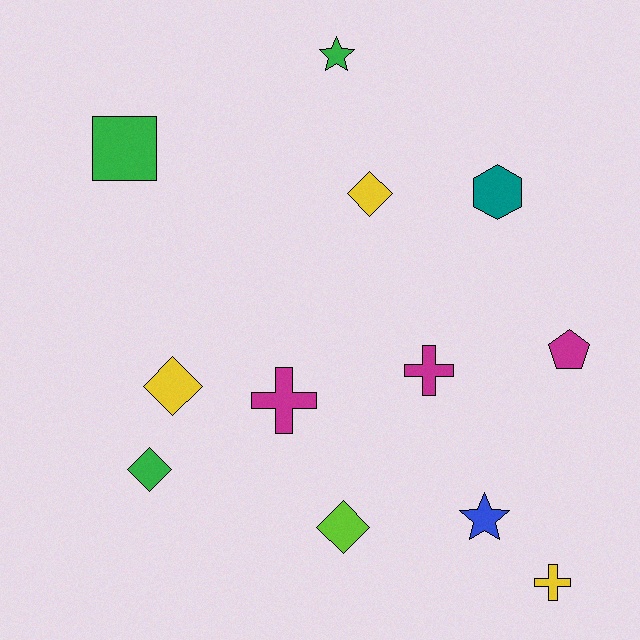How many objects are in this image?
There are 12 objects.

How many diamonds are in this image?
There are 4 diamonds.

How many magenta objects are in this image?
There are 3 magenta objects.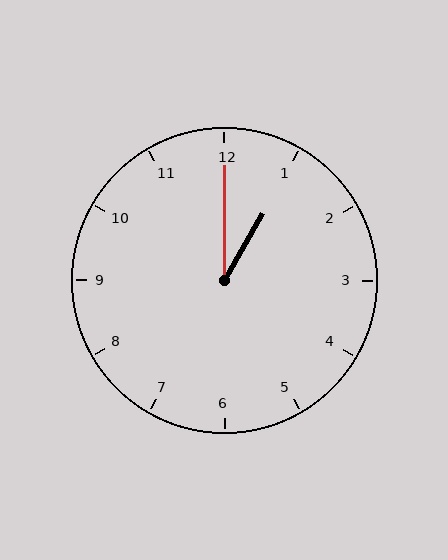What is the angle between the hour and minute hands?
Approximately 30 degrees.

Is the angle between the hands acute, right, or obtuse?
It is acute.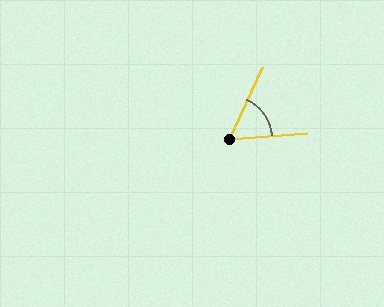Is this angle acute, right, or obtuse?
It is acute.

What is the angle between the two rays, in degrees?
Approximately 61 degrees.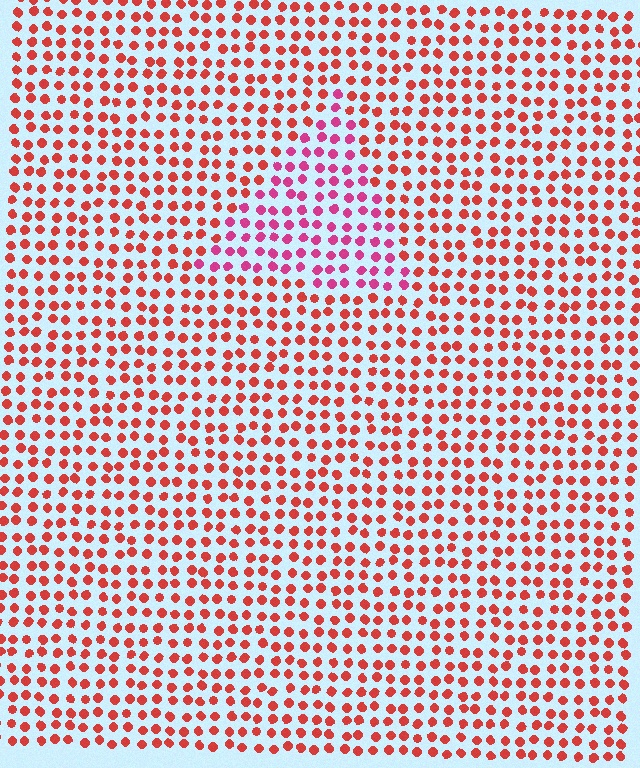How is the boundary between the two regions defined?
The boundary is defined purely by a slight shift in hue (about 34 degrees). Spacing, size, and orientation are identical on both sides.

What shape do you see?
I see a triangle.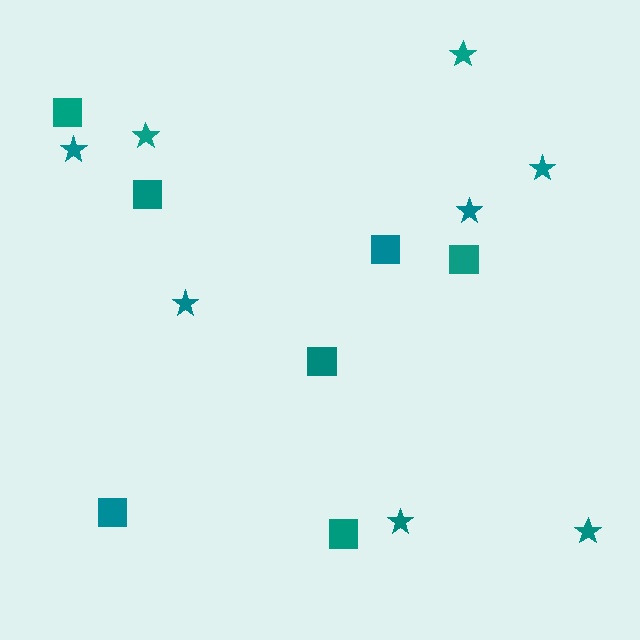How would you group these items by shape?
There are 2 groups: one group of squares (7) and one group of stars (8).